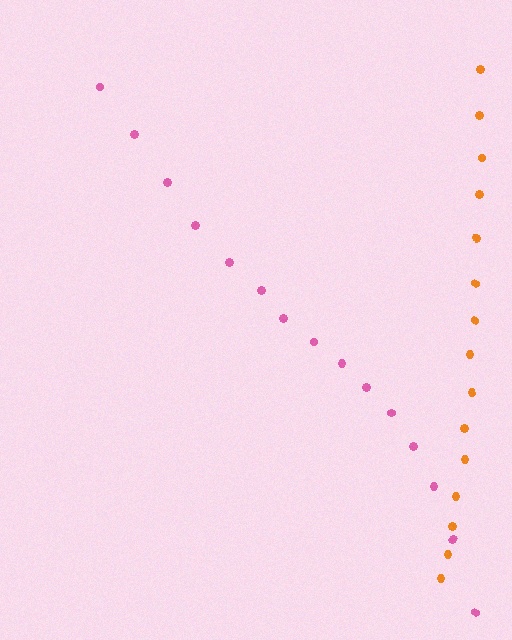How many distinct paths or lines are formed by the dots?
There are 2 distinct paths.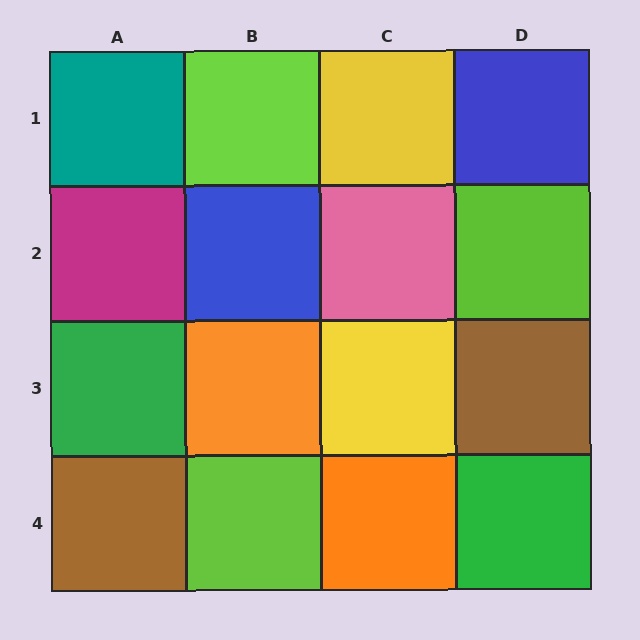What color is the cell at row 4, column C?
Orange.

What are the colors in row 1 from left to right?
Teal, lime, yellow, blue.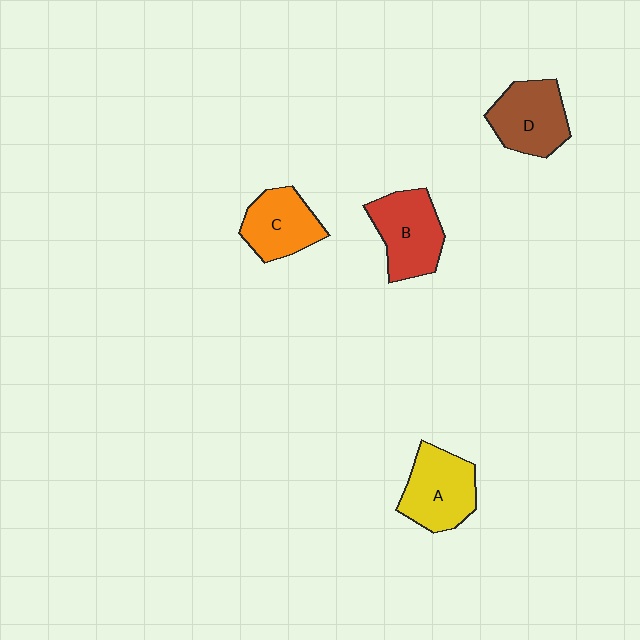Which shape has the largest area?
Shape B (red).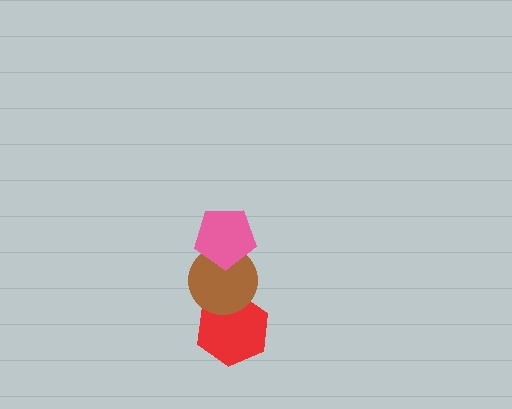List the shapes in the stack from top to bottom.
From top to bottom: the pink pentagon, the brown circle, the red hexagon.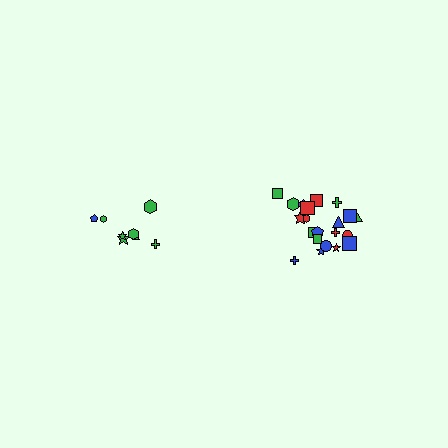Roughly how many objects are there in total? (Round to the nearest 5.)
Roughly 30 objects in total.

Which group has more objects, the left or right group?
The right group.